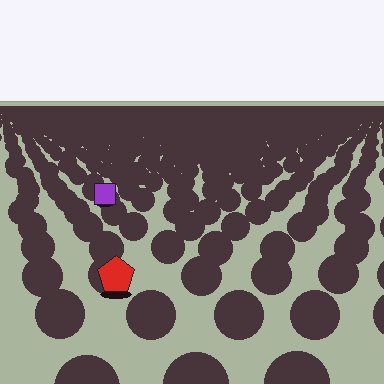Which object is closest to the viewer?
The red pentagon is closest. The texture marks near it are larger and more spread out.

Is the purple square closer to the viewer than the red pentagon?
No. The red pentagon is closer — you can tell from the texture gradient: the ground texture is coarser near it.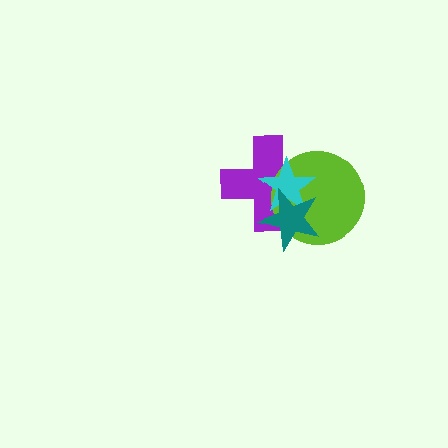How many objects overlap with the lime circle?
3 objects overlap with the lime circle.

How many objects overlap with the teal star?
3 objects overlap with the teal star.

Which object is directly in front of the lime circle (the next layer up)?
The cyan star is directly in front of the lime circle.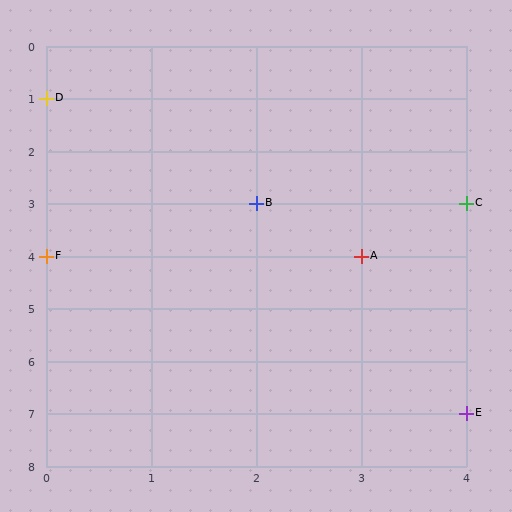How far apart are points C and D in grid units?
Points C and D are 4 columns and 2 rows apart (about 4.5 grid units diagonally).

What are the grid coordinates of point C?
Point C is at grid coordinates (4, 3).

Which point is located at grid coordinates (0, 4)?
Point F is at (0, 4).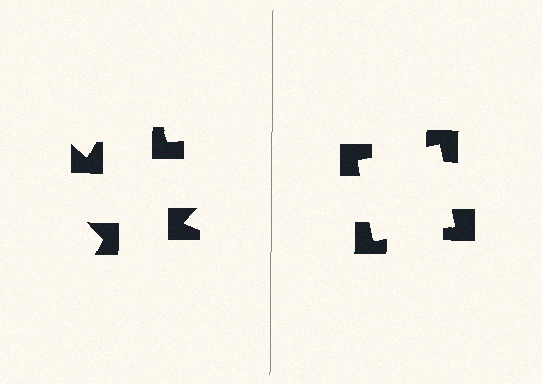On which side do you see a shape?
An illusory square appears on the right side. On the left side the wedge cuts are rotated, so no coherent shape forms.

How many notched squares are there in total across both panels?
8 — 4 on each side.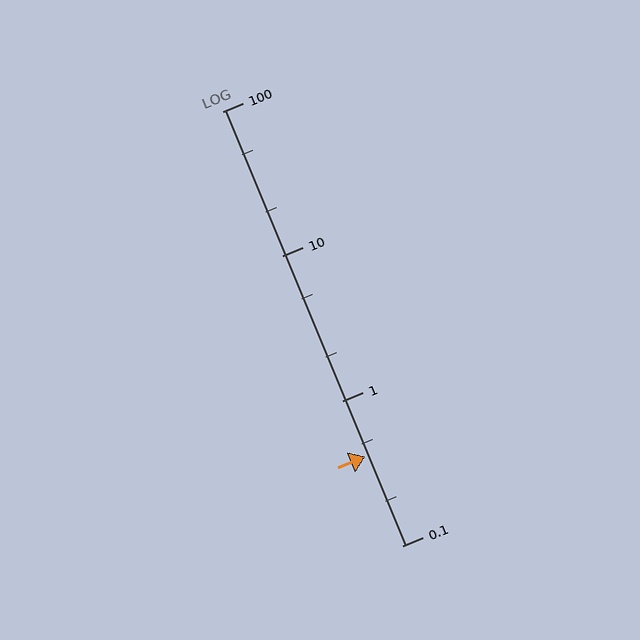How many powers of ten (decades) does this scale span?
The scale spans 3 decades, from 0.1 to 100.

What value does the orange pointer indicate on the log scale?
The pointer indicates approximately 0.41.